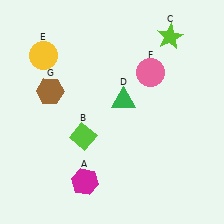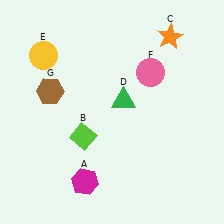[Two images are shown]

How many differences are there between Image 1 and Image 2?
There is 1 difference between the two images.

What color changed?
The star (C) changed from lime in Image 1 to orange in Image 2.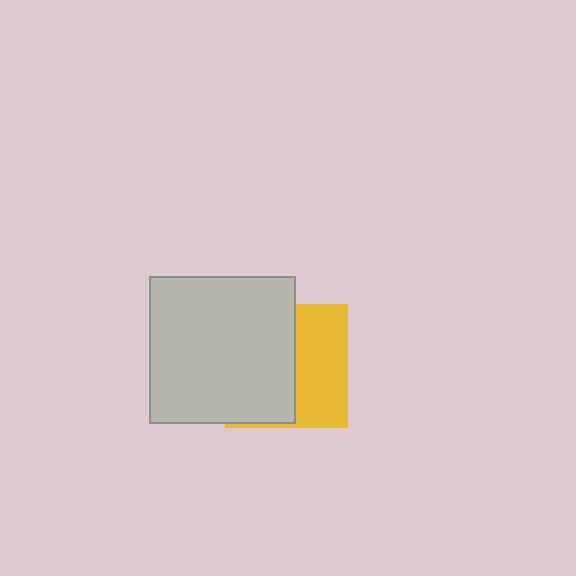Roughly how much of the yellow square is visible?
A small part of it is visible (roughly 44%).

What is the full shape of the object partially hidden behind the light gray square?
The partially hidden object is a yellow square.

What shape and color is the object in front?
The object in front is a light gray square.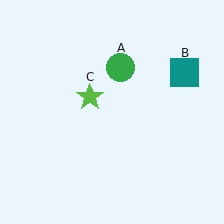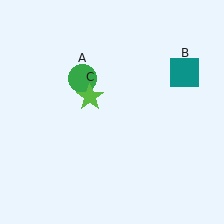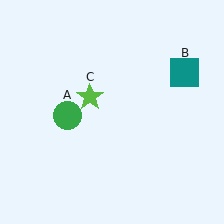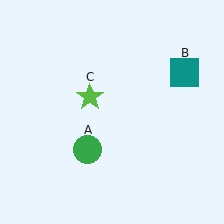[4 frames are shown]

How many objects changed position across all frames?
1 object changed position: green circle (object A).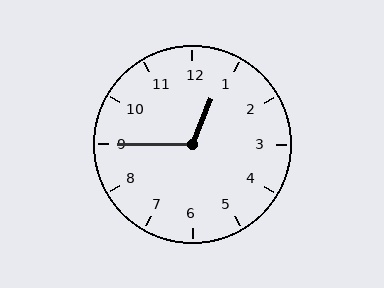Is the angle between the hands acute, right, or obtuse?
It is obtuse.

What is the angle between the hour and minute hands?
Approximately 112 degrees.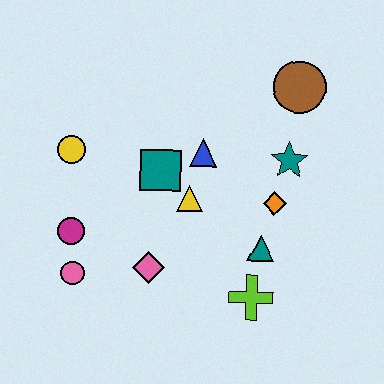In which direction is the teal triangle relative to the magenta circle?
The teal triangle is to the right of the magenta circle.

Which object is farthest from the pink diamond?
The brown circle is farthest from the pink diamond.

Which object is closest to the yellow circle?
The magenta circle is closest to the yellow circle.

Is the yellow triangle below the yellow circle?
Yes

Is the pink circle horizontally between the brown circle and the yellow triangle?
No